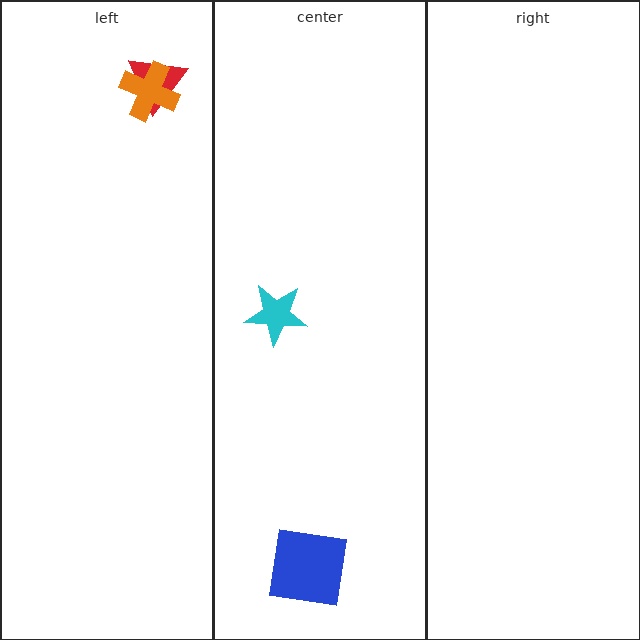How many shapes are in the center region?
2.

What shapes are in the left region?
The red triangle, the orange cross.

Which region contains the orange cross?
The left region.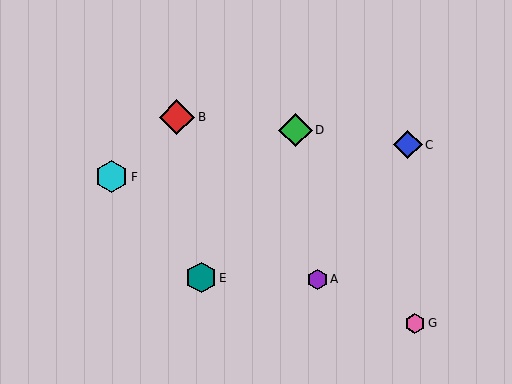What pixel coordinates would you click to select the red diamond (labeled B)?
Click at (177, 117) to select the red diamond B.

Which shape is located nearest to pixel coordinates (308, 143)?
The green diamond (labeled D) at (295, 130) is nearest to that location.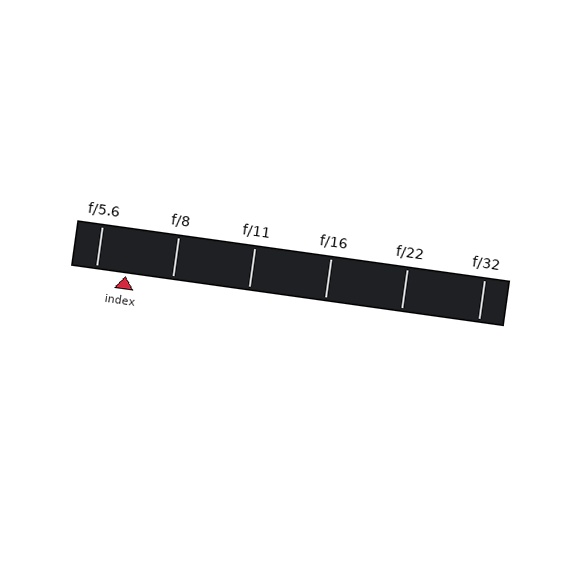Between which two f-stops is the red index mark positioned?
The index mark is between f/5.6 and f/8.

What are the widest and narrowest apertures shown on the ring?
The widest aperture shown is f/5.6 and the narrowest is f/32.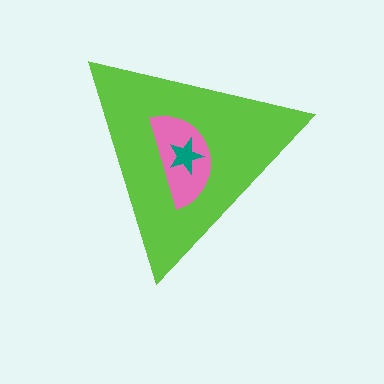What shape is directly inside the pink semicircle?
The teal star.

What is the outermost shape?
The lime triangle.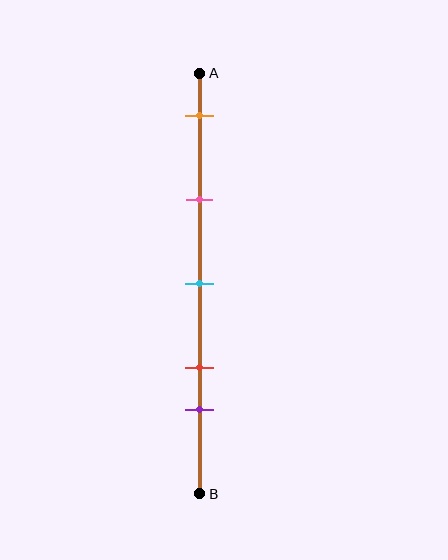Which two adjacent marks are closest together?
The red and purple marks are the closest adjacent pair.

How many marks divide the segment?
There are 5 marks dividing the segment.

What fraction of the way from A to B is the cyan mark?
The cyan mark is approximately 50% (0.5) of the way from A to B.